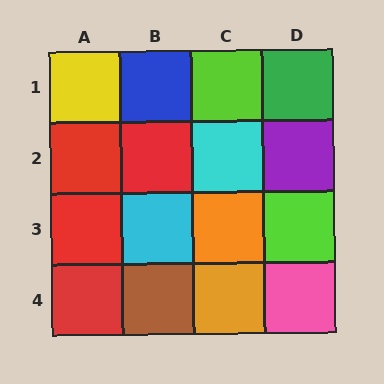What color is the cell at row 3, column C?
Orange.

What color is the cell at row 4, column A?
Red.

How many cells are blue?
1 cell is blue.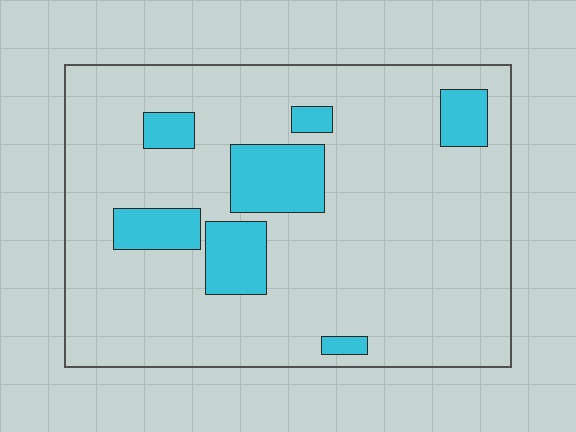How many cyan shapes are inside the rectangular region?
7.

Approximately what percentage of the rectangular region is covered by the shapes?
Approximately 15%.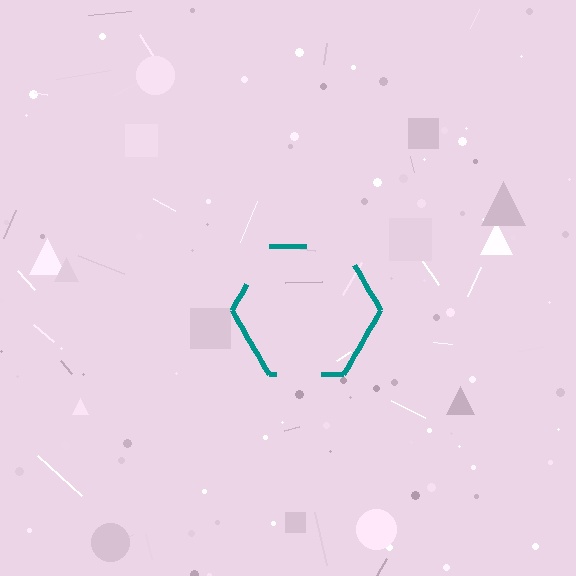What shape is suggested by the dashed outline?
The dashed outline suggests a hexagon.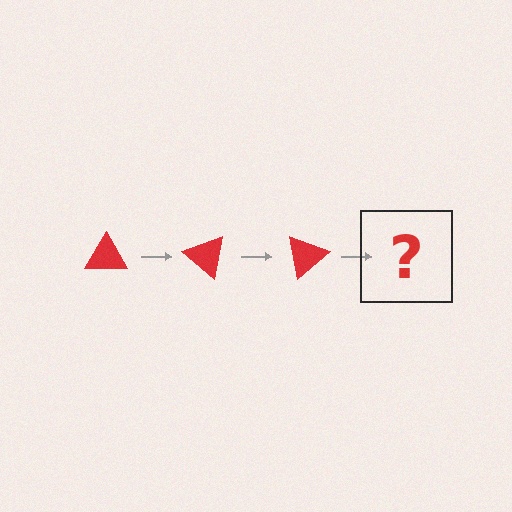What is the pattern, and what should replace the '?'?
The pattern is that the triangle rotates 40 degrees each step. The '?' should be a red triangle rotated 120 degrees.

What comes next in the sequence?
The next element should be a red triangle rotated 120 degrees.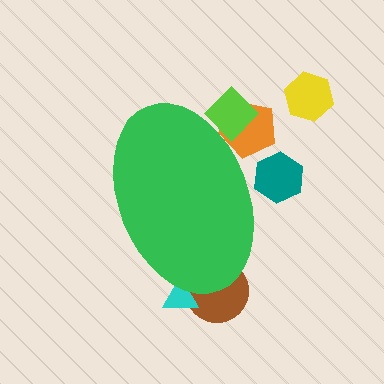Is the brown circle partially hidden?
Yes, the brown circle is partially hidden behind the green ellipse.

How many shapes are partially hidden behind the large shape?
5 shapes are partially hidden.